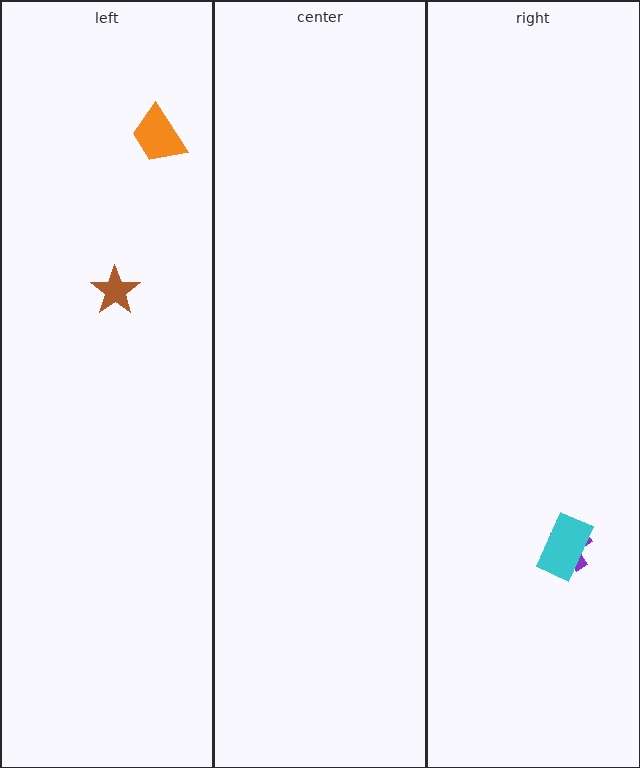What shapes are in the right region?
The purple cross, the cyan rectangle.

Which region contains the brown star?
The left region.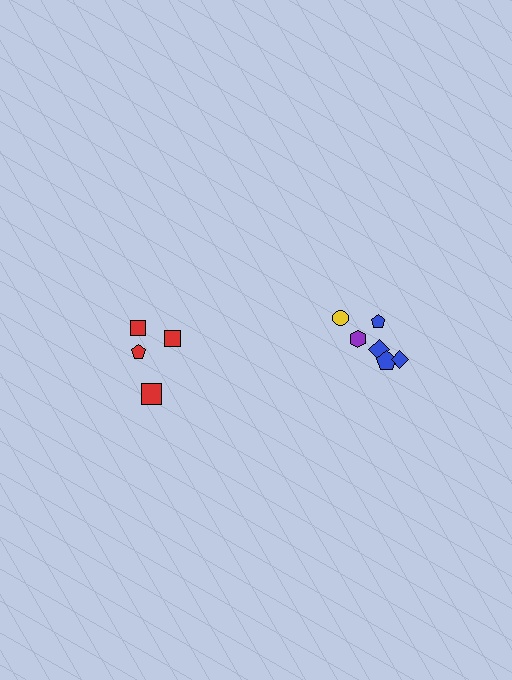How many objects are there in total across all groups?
There are 10 objects.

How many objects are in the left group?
There are 4 objects.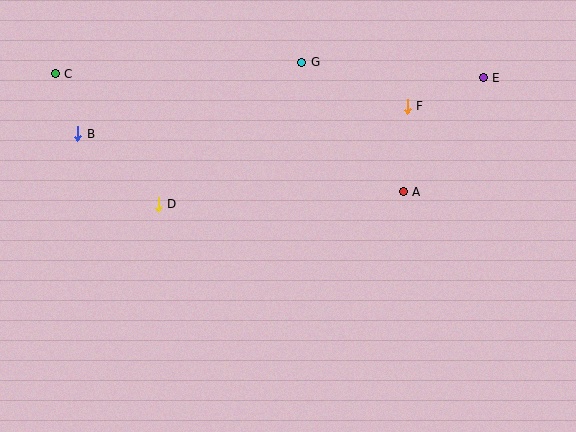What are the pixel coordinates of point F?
Point F is at (407, 106).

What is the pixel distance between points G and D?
The distance between G and D is 202 pixels.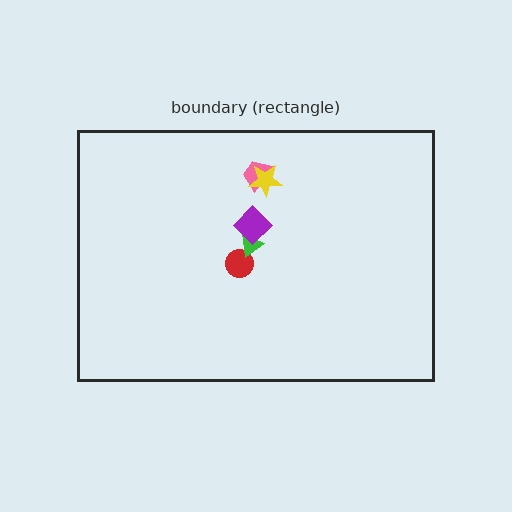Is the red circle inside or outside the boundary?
Inside.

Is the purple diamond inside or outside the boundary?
Inside.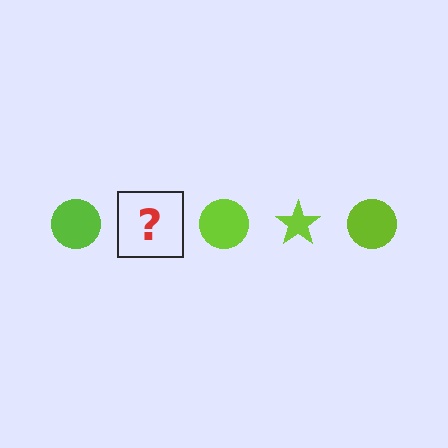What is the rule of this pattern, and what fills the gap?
The rule is that the pattern cycles through circle, star shapes in lime. The gap should be filled with a lime star.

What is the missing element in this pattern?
The missing element is a lime star.